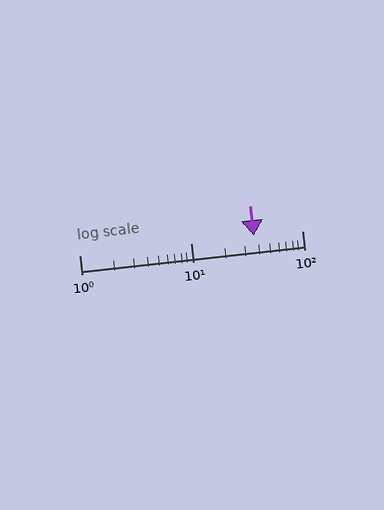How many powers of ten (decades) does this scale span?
The scale spans 2 decades, from 1 to 100.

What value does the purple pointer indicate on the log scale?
The pointer indicates approximately 37.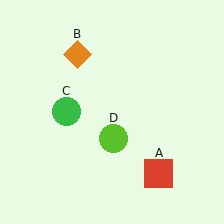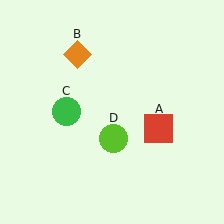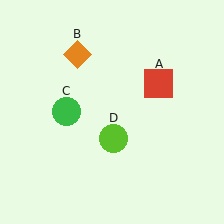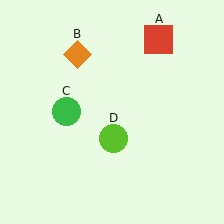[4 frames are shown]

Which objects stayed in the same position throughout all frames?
Orange diamond (object B) and green circle (object C) and lime circle (object D) remained stationary.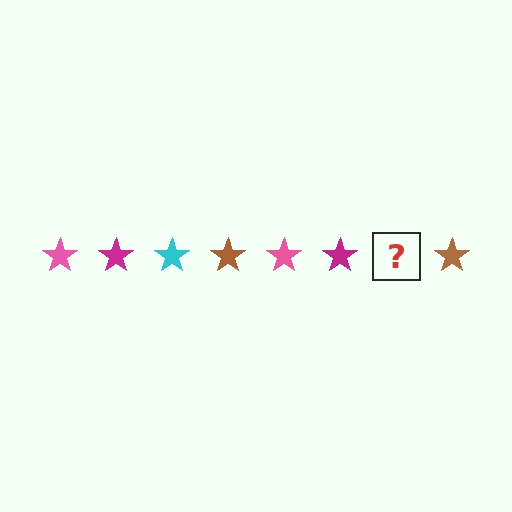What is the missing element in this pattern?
The missing element is a cyan star.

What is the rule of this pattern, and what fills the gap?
The rule is that the pattern cycles through pink, magenta, cyan, brown stars. The gap should be filled with a cyan star.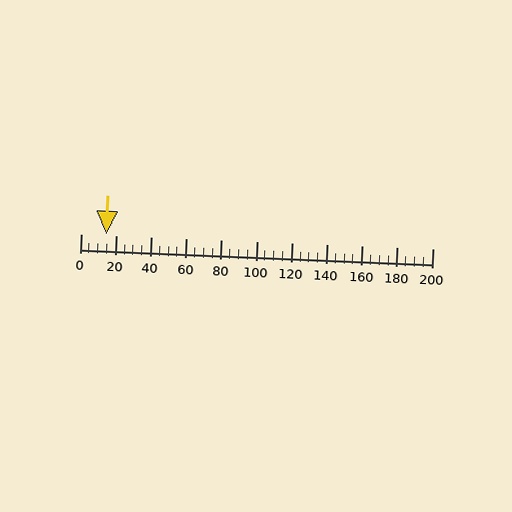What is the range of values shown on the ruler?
The ruler shows values from 0 to 200.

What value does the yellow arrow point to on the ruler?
The yellow arrow points to approximately 14.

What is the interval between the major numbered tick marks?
The major tick marks are spaced 20 units apart.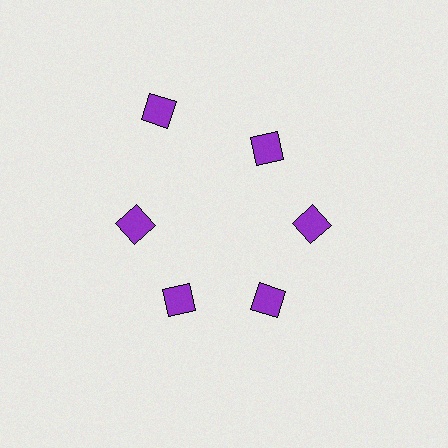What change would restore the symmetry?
The symmetry would be restored by moving it inward, back onto the ring so that all 6 diamonds sit at equal angles and equal distance from the center.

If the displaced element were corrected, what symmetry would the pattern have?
It would have 6-fold rotational symmetry — the pattern would map onto itself every 60 degrees.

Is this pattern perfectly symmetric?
No. The 6 purple diamonds are arranged in a ring, but one element near the 11 o'clock position is pushed outward from the center, breaking the 6-fold rotational symmetry.